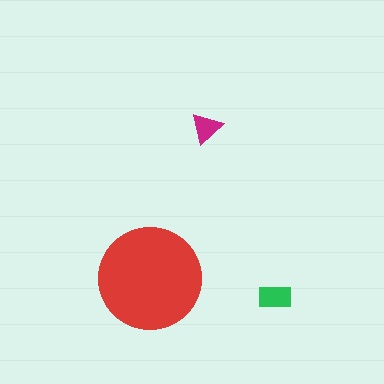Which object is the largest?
The red circle.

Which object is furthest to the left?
The red circle is leftmost.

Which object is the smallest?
The magenta triangle.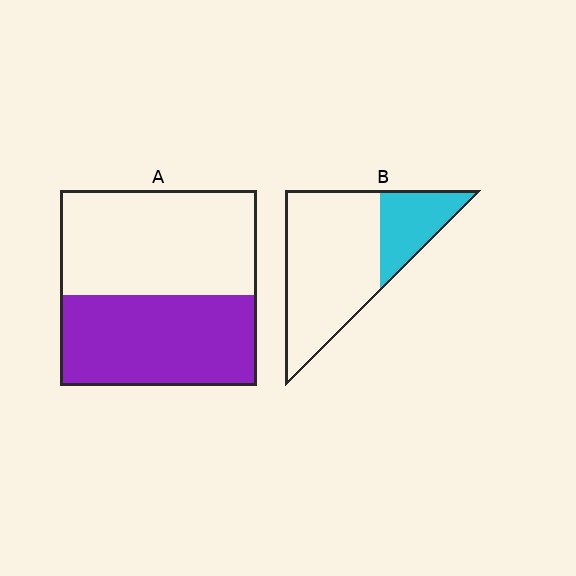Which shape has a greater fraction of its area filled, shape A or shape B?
Shape A.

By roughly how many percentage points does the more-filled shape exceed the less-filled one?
By roughly 20 percentage points (A over B).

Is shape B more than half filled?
No.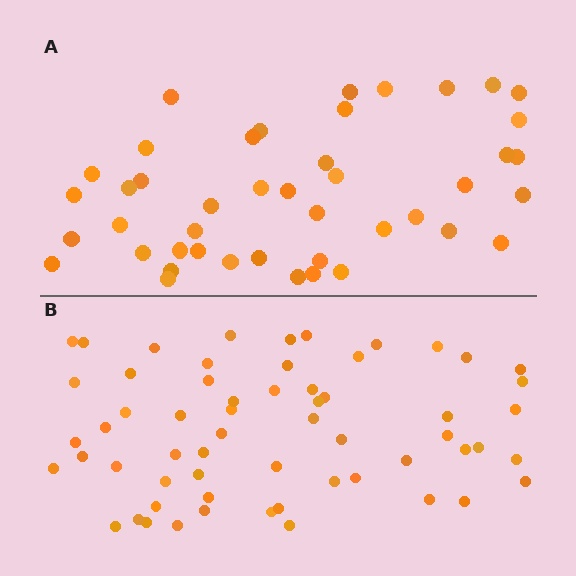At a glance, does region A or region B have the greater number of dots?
Region B (the bottom region) has more dots.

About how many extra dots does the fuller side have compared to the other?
Region B has approximately 15 more dots than region A.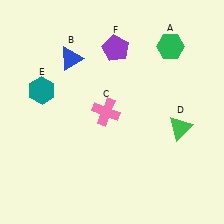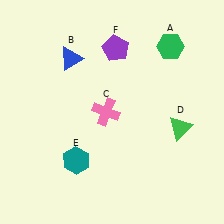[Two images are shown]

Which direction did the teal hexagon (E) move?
The teal hexagon (E) moved down.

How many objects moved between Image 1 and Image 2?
1 object moved between the two images.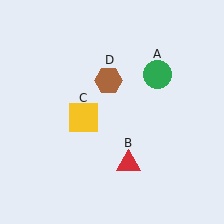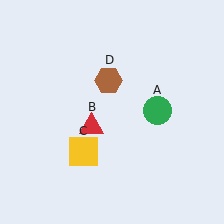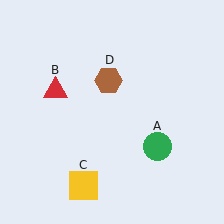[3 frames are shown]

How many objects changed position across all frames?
3 objects changed position: green circle (object A), red triangle (object B), yellow square (object C).